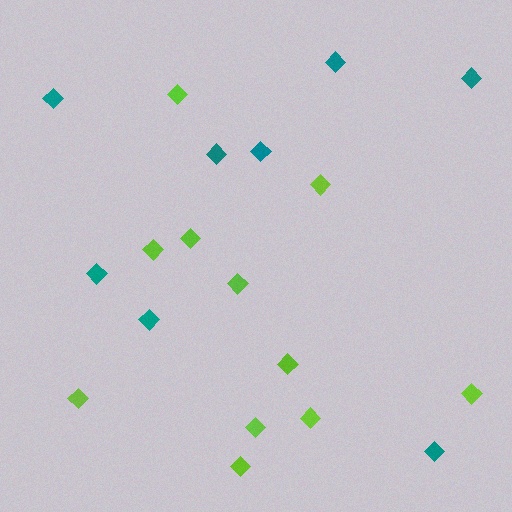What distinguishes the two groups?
There are 2 groups: one group of teal diamonds (8) and one group of lime diamonds (11).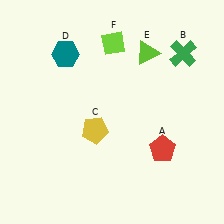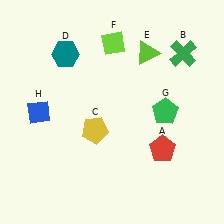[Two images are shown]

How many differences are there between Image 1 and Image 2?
There are 2 differences between the two images.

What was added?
A green pentagon (G), a blue diamond (H) were added in Image 2.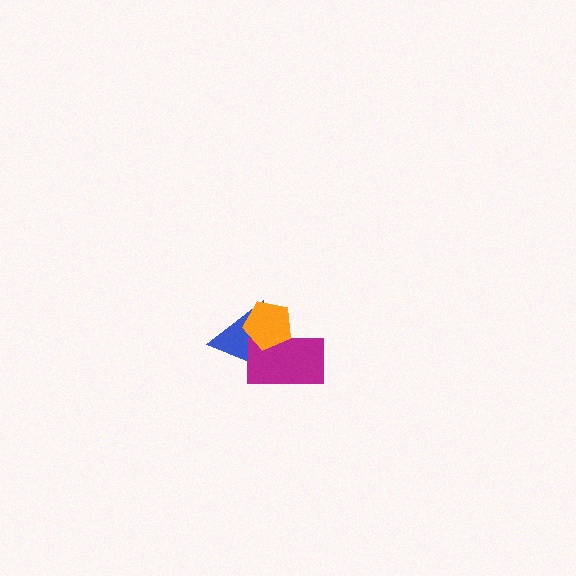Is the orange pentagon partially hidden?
No, no other shape covers it.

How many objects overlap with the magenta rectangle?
2 objects overlap with the magenta rectangle.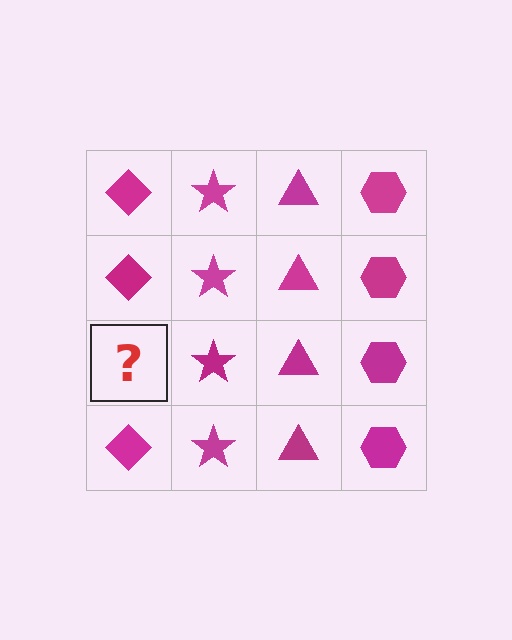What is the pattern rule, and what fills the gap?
The rule is that each column has a consistent shape. The gap should be filled with a magenta diamond.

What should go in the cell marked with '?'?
The missing cell should contain a magenta diamond.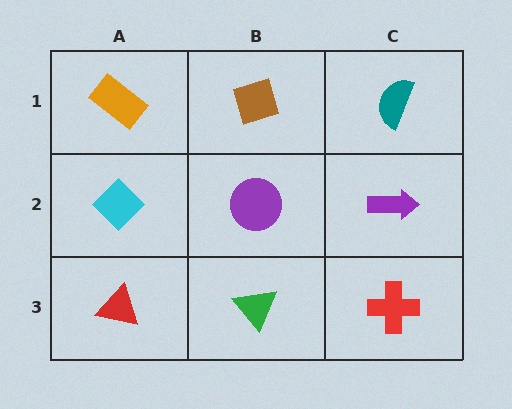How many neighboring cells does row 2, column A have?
3.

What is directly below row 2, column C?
A red cross.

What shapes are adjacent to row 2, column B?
A brown diamond (row 1, column B), a green triangle (row 3, column B), a cyan diamond (row 2, column A), a purple arrow (row 2, column C).